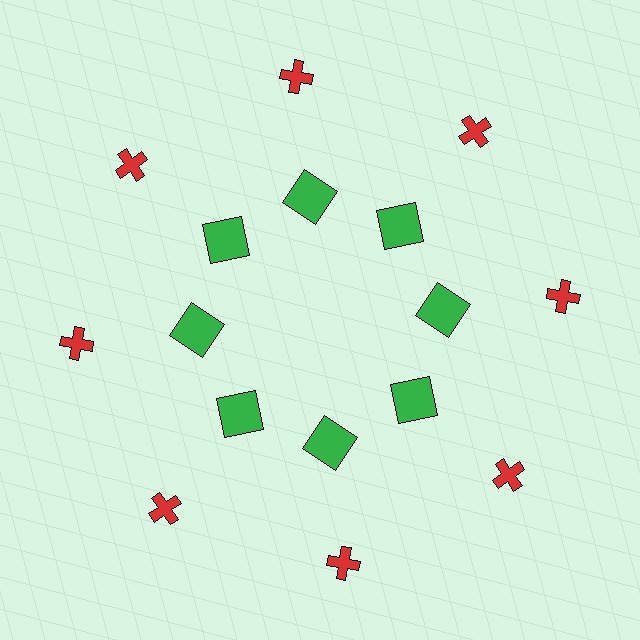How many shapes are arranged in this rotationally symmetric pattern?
There are 16 shapes, arranged in 8 groups of 2.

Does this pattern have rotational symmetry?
Yes, this pattern has 8-fold rotational symmetry. It looks the same after rotating 45 degrees around the center.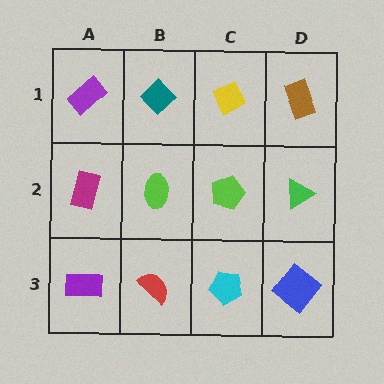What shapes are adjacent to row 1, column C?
A lime pentagon (row 2, column C), a teal diamond (row 1, column B), a brown rectangle (row 1, column D).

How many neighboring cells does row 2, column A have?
3.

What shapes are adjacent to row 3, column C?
A lime pentagon (row 2, column C), a red semicircle (row 3, column B), a blue diamond (row 3, column D).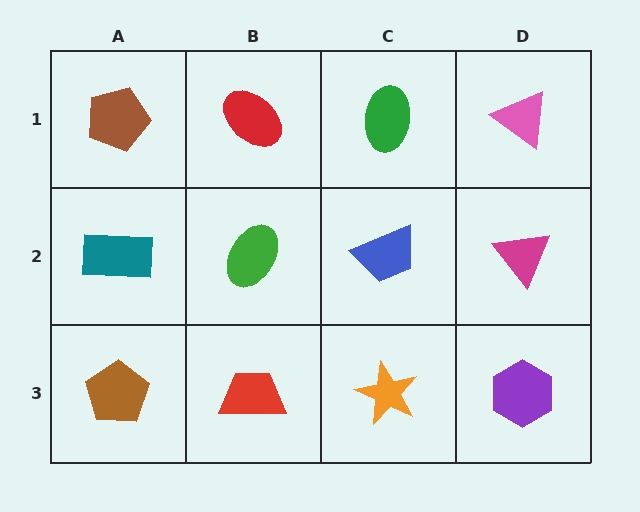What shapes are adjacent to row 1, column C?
A blue trapezoid (row 2, column C), a red ellipse (row 1, column B), a pink triangle (row 1, column D).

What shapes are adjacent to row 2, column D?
A pink triangle (row 1, column D), a purple hexagon (row 3, column D), a blue trapezoid (row 2, column C).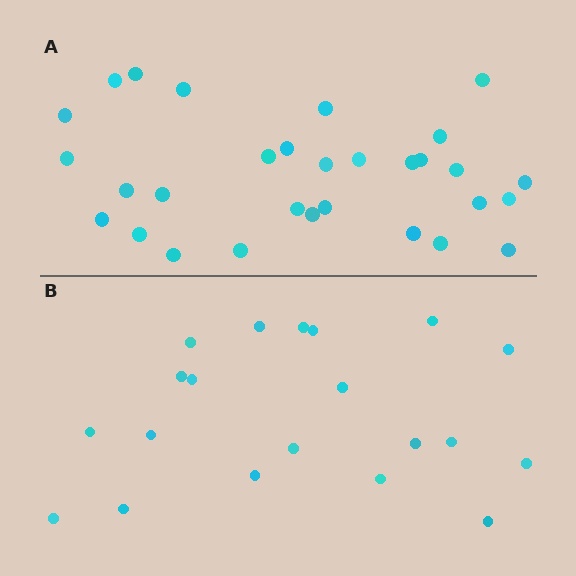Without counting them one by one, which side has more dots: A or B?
Region A (the top region) has more dots.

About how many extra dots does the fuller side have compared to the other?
Region A has roughly 10 or so more dots than region B.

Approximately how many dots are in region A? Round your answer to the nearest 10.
About 30 dots.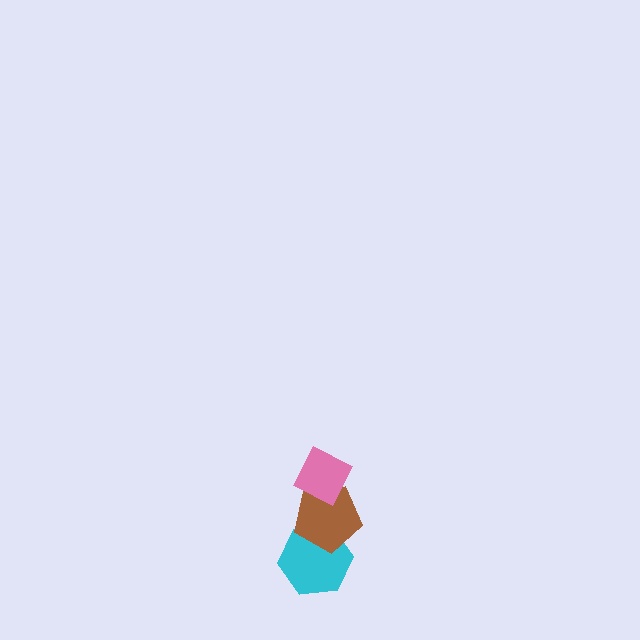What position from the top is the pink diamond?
The pink diamond is 1st from the top.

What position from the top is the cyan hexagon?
The cyan hexagon is 3rd from the top.